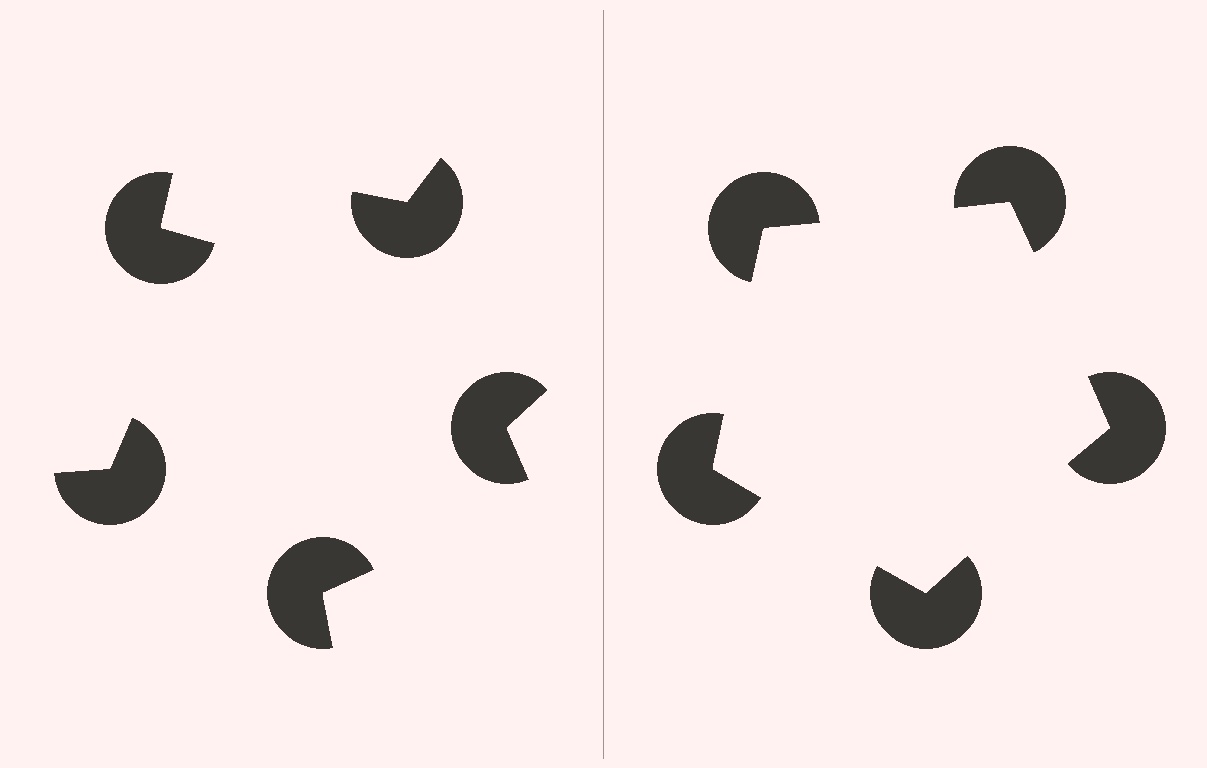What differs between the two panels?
The pac-man discs are positioned identically on both sides; only the wedge orientations differ. On the right they align to a pentagon; on the left they are misaligned.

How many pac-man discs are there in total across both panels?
10 — 5 on each side.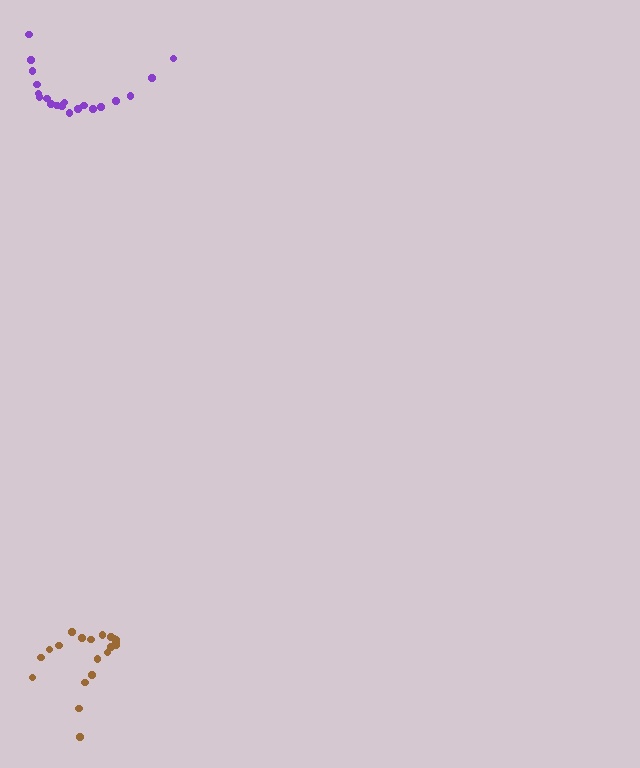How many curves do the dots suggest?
There are 2 distinct paths.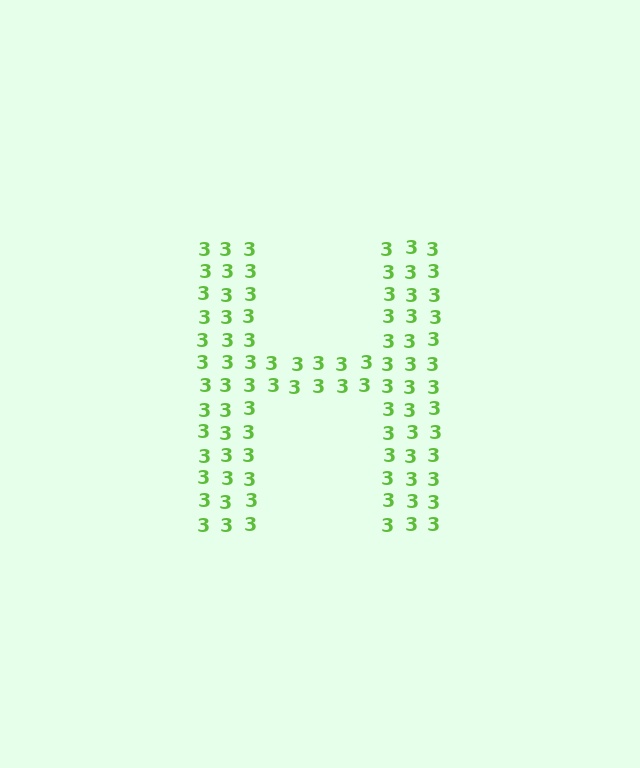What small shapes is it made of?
It is made of small digit 3's.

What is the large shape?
The large shape is the letter H.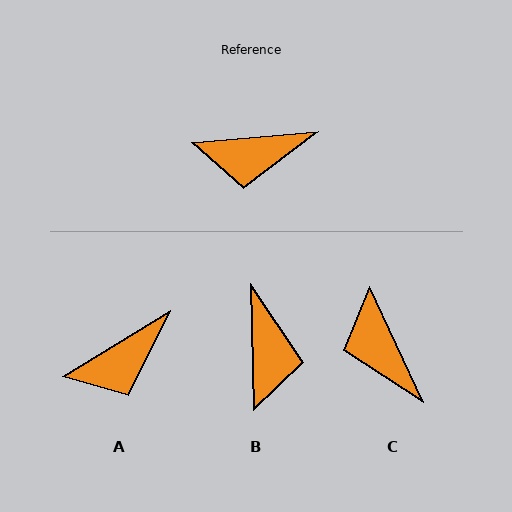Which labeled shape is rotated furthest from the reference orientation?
B, about 86 degrees away.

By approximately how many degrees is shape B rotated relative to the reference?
Approximately 86 degrees counter-clockwise.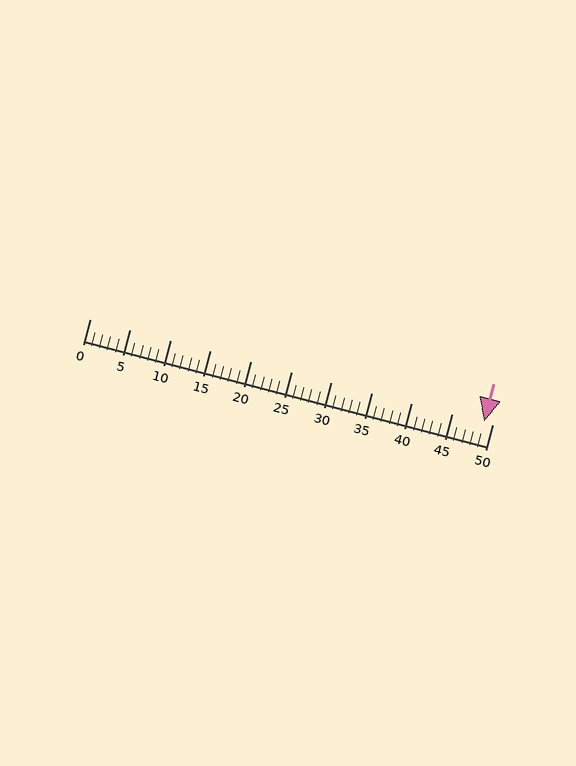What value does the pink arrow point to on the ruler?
The pink arrow points to approximately 49.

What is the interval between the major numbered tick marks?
The major tick marks are spaced 5 units apart.